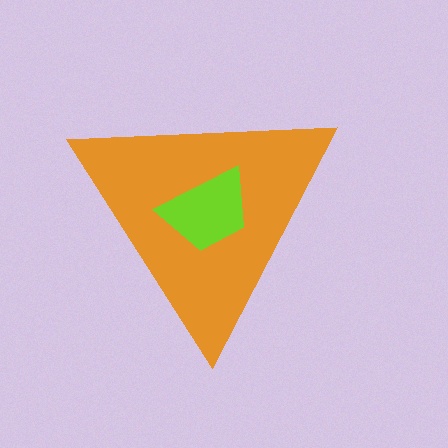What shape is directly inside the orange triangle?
The lime trapezoid.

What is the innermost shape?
The lime trapezoid.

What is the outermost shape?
The orange triangle.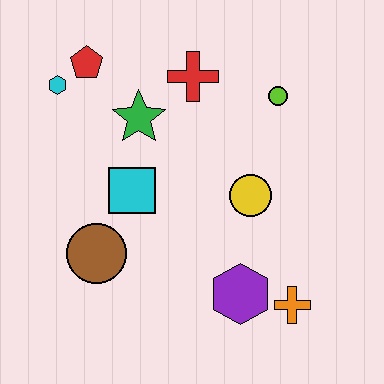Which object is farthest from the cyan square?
The orange cross is farthest from the cyan square.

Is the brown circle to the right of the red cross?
No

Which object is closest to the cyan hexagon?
The red pentagon is closest to the cyan hexagon.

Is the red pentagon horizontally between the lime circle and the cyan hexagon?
Yes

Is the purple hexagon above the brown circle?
No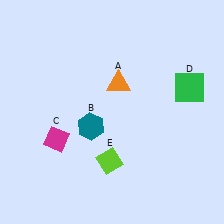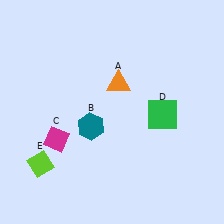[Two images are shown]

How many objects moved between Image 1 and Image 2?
2 objects moved between the two images.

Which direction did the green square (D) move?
The green square (D) moved down.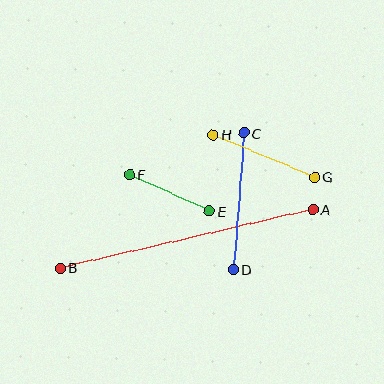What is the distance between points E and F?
The distance is approximately 88 pixels.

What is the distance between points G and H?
The distance is approximately 110 pixels.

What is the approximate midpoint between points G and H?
The midpoint is at approximately (264, 156) pixels.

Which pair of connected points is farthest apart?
Points A and B are farthest apart.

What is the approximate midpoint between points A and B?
The midpoint is at approximately (186, 239) pixels.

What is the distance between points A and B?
The distance is approximately 259 pixels.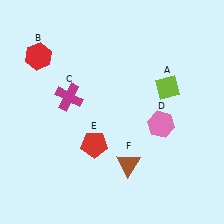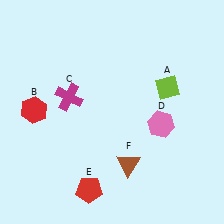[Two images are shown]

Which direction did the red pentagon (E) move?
The red pentagon (E) moved down.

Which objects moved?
The objects that moved are: the red hexagon (B), the red pentagon (E).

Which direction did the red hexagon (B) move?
The red hexagon (B) moved down.